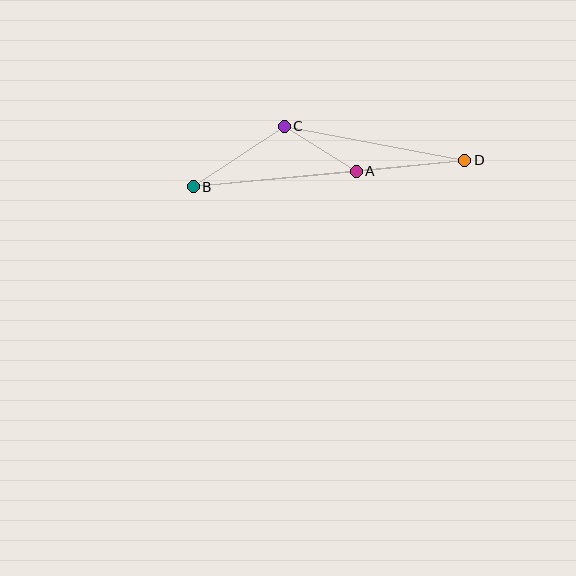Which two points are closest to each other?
Points A and C are closest to each other.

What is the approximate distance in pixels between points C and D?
The distance between C and D is approximately 184 pixels.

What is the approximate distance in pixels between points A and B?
The distance between A and B is approximately 164 pixels.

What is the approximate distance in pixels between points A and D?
The distance between A and D is approximately 109 pixels.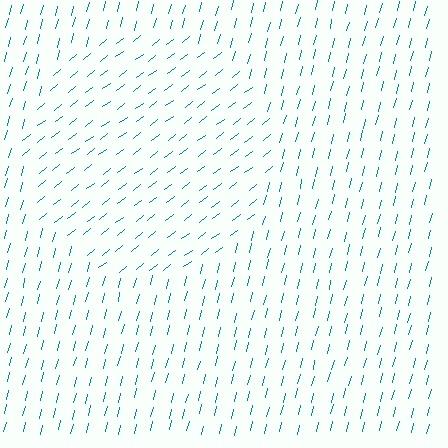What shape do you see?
I see a circle.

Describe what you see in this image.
The image is filled with small teal line segments. A circle region in the image has lines oriented differently from the surrounding lines, creating a visible texture boundary.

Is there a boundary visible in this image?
Yes, there is a texture boundary formed by a change in line orientation.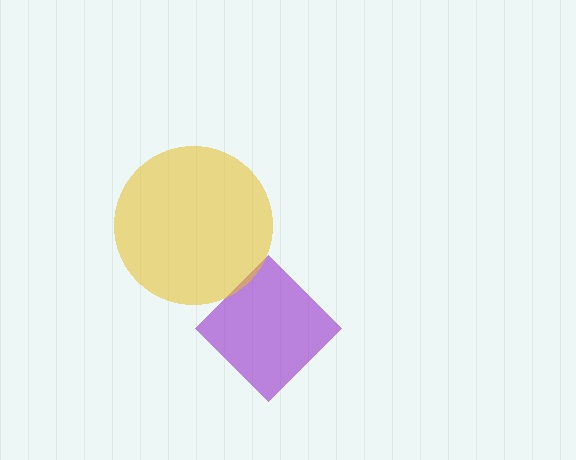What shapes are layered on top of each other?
The layered shapes are: a purple diamond, a yellow circle.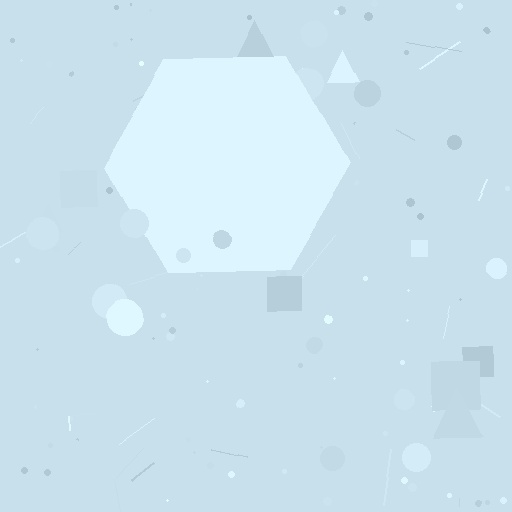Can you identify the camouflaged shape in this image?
The camouflaged shape is a hexagon.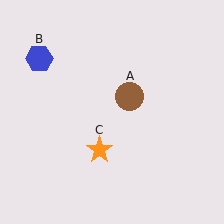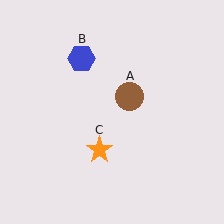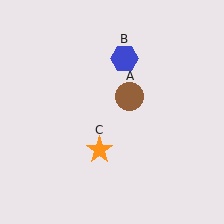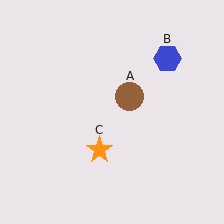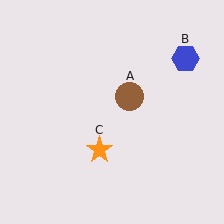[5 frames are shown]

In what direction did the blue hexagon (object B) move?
The blue hexagon (object B) moved right.